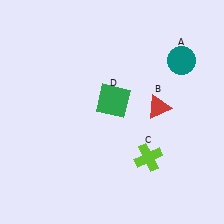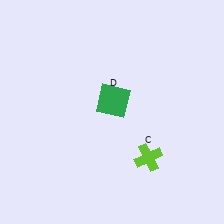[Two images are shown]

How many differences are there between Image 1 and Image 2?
There are 2 differences between the two images.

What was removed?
The red triangle (B), the teal circle (A) were removed in Image 2.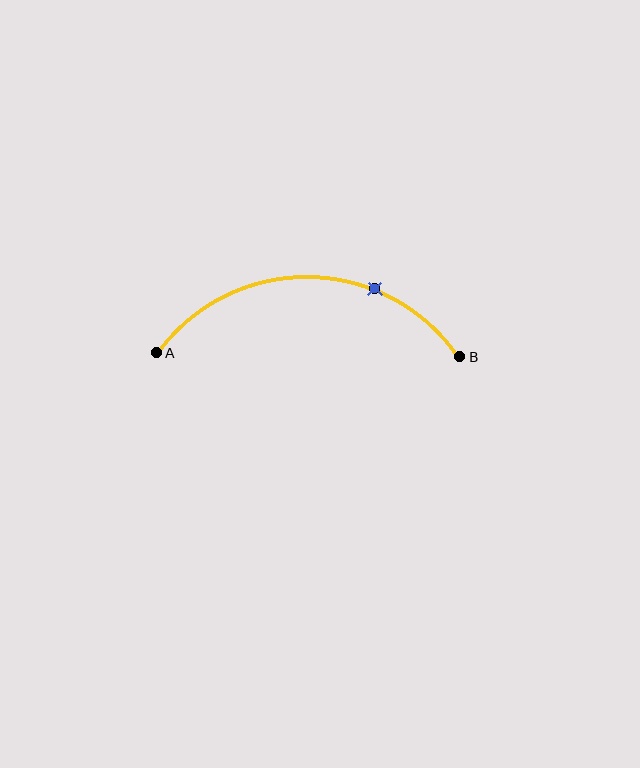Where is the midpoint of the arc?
The arc midpoint is the point on the curve farthest from the straight line joining A and B. It sits above that line.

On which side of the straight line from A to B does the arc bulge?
The arc bulges above the straight line connecting A and B.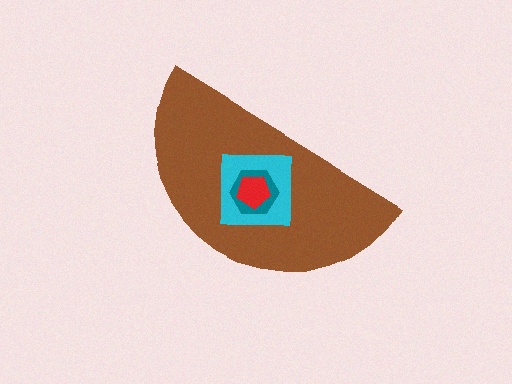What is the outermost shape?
The brown semicircle.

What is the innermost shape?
The red pentagon.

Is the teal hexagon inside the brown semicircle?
Yes.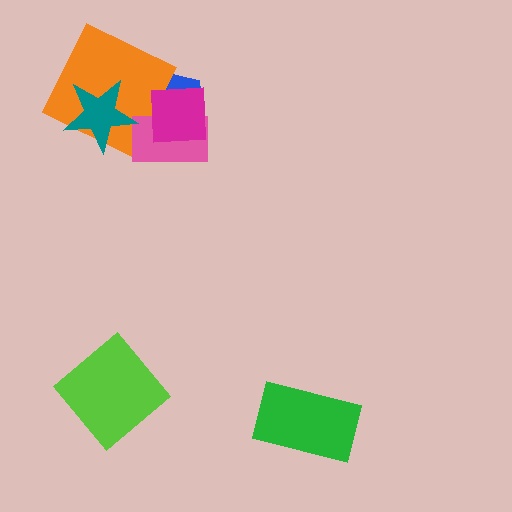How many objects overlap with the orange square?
3 objects overlap with the orange square.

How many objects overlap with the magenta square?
2 objects overlap with the magenta square.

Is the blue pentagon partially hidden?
Yes, it is partially covered by another shape.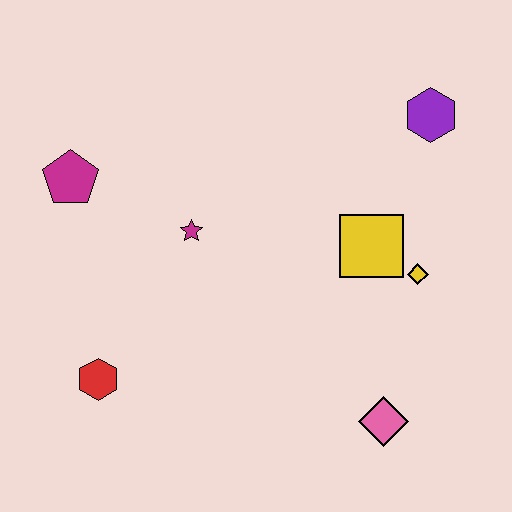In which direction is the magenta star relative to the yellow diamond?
The magenta star is to the left of the yellow diamond.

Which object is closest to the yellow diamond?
The yellow square is closest to the yellow diamond.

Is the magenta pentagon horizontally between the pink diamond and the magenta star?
No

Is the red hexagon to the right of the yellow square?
No